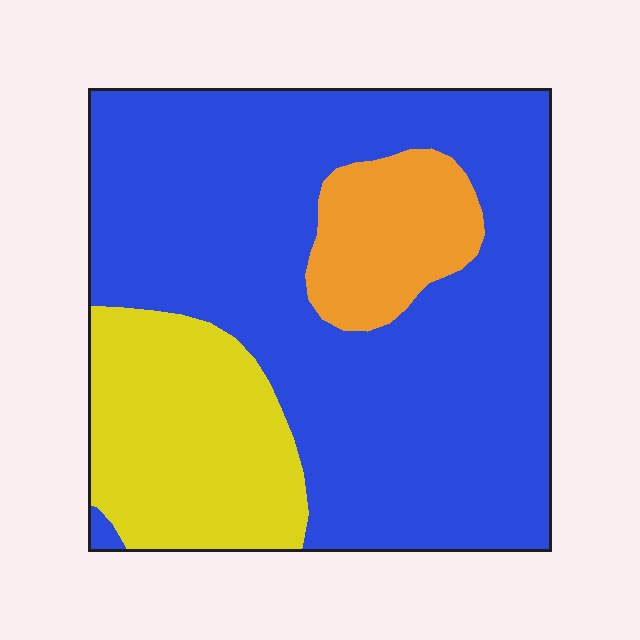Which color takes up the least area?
Orange, at roughly 10%.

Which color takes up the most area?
Blue, at roughly 70%.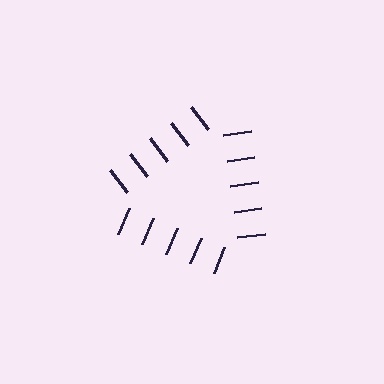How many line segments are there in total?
15 — 5 along each of the 3 edges.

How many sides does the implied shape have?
3 sides — the line-ends trace a triangle.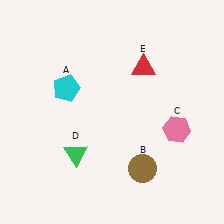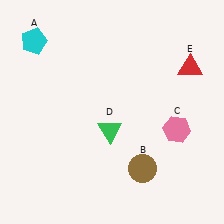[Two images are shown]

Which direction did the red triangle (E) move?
The red triangle (E) moved right.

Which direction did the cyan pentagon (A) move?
The cyan pentagon (A) moved up.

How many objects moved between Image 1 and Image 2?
3 objects moved between the two images.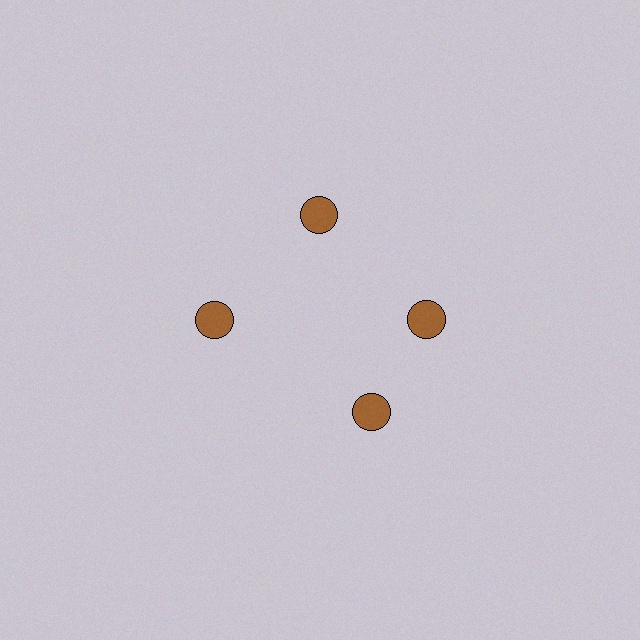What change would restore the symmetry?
The symmetry would be restored by rotating it back into even spacing with its neighbors so that all 4 circles sit at equal angles and equal distance from the center.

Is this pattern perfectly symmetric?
No. The 4 brown circles are arranged in a ring, but one element near the 6 o'clock position is rotated out of alignment along the ring, breaking the 4-fold rotational symmetry.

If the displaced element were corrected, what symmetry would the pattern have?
It would have 4-fold rotational symmetry — the pattern would map onto itself every 90 degrees.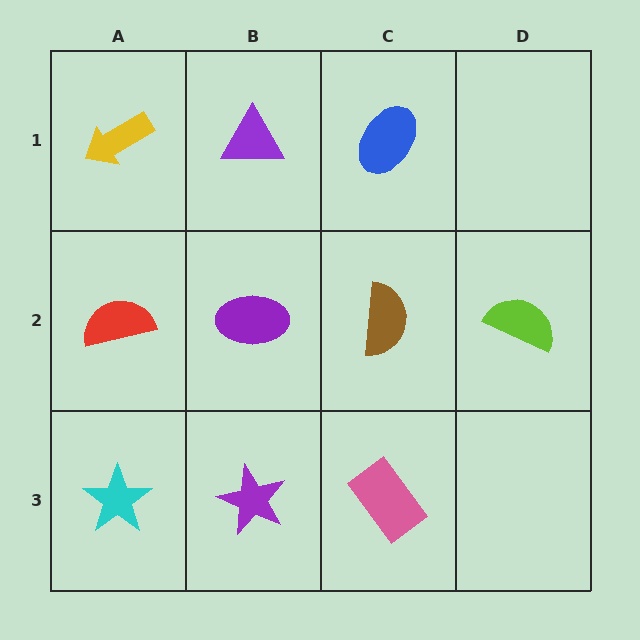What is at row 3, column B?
A purple star.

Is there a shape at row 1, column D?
No, that cell is empty.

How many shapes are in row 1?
3 shapes.